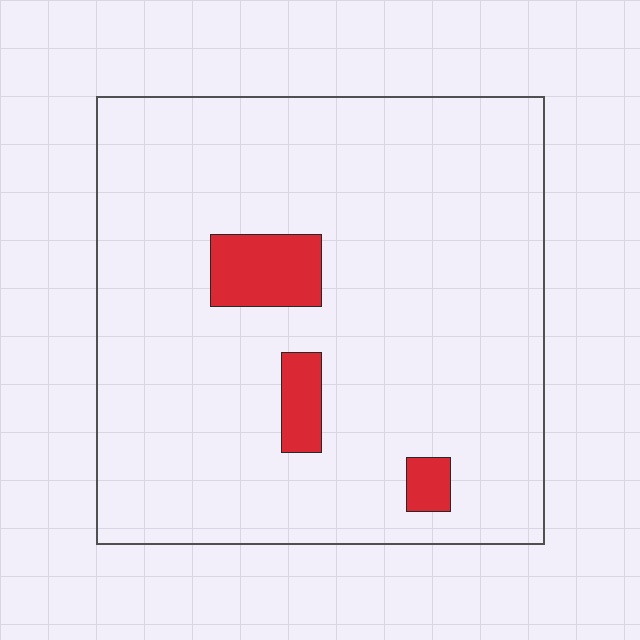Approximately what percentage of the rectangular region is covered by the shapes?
Approximately 5%.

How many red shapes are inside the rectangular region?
3.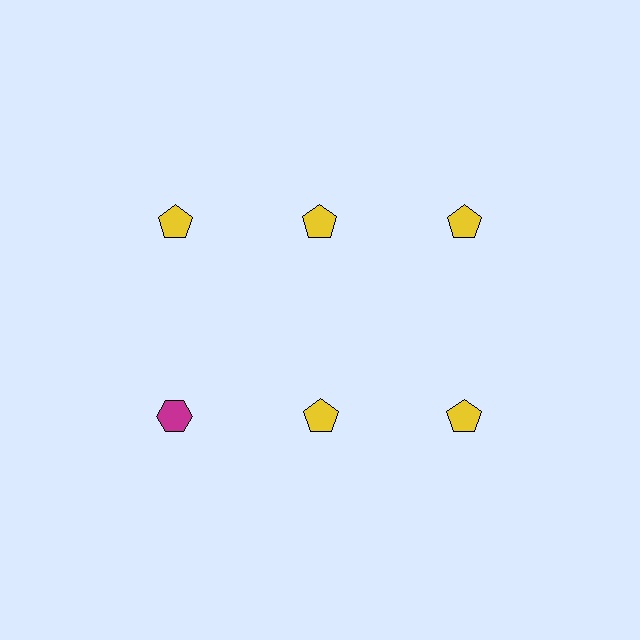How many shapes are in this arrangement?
There are 6 shapes arranged in a grid pattern.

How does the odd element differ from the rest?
It differs in both color (magenta instead of yellow) and shape (hexagon instead of pentagon).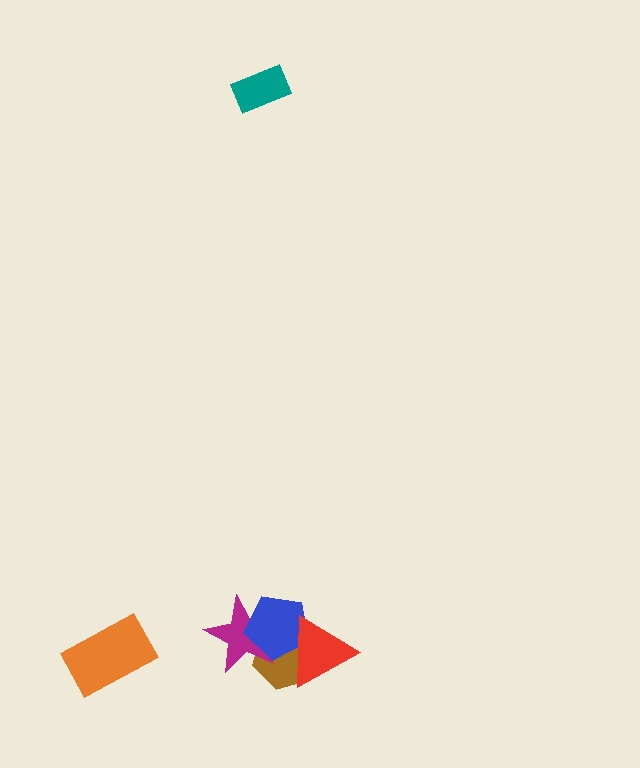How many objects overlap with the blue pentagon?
3 objects overlap with the blue pentagon.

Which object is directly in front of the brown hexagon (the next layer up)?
The magenta star is directly in front of the brown hexagon.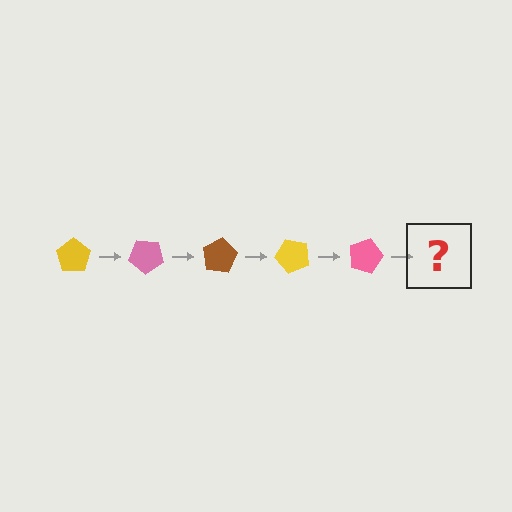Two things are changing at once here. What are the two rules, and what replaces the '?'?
The two rules are that it rotates 40 degrees each step and the color cycles through yellow, pink, and brown. The '?' should be a brown pentagon, rotated 200 degrees from the start.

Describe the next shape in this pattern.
It should be a brown pentagon, rotated 200 degrees from the start.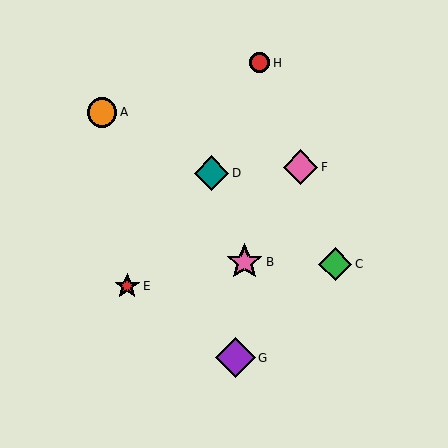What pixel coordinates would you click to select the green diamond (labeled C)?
Click at (335, 264) to select the green diamond C.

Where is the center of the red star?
The center of the red star is at (127, 286).